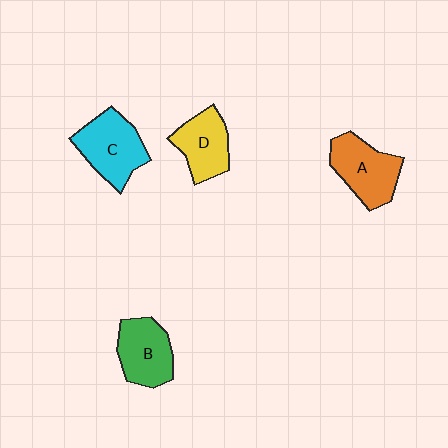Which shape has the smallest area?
Shape D (yellow).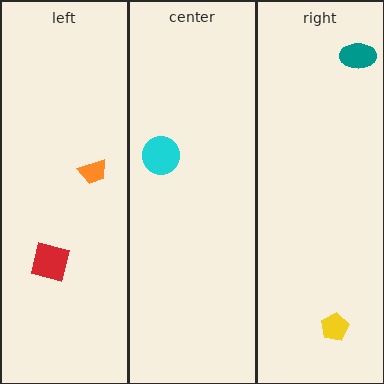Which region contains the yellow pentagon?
The right region.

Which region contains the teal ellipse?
The right region.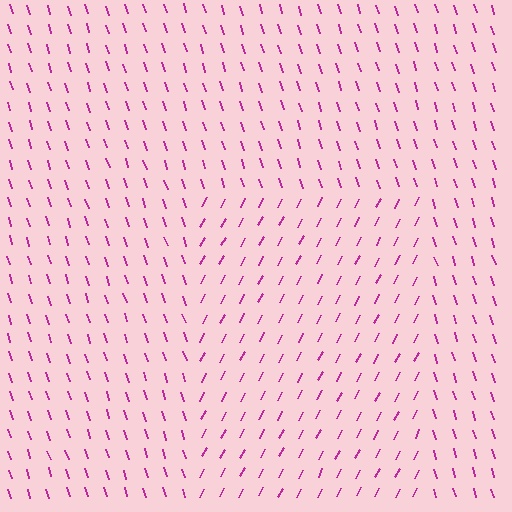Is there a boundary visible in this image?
Yes, there is a texture boundary formed by a change in line orientation.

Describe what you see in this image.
The image is filled with small magenta line segments. A rectangle region in the image has lines oriented differently from the surrounding lines, creating a visible texture boundary.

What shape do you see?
I see a rectangle.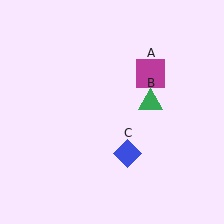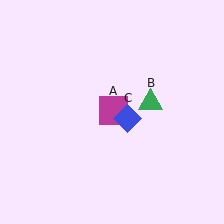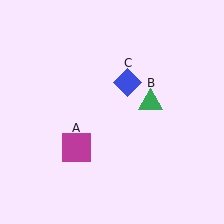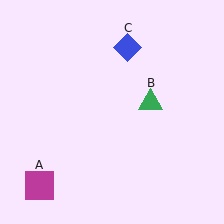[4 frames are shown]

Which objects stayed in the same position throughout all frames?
Green triangle (object B) remained stationary.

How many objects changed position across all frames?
2 objects changed position: magenta square (object A), blue diamond (object C).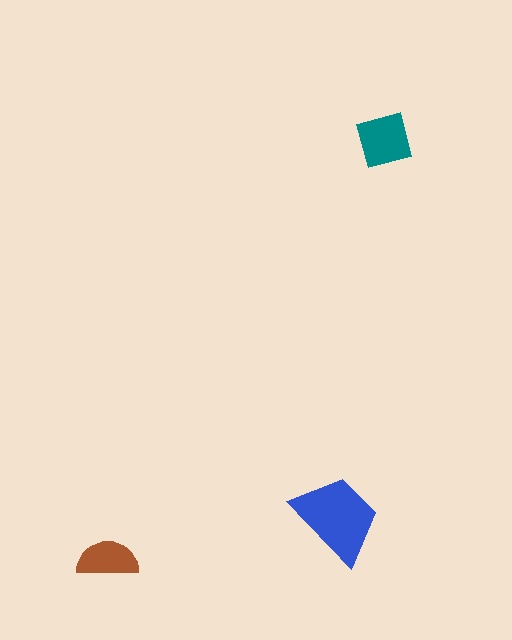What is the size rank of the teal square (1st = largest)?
2nd.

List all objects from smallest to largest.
The brown semicircle, the teal square, the blue trapezoid.